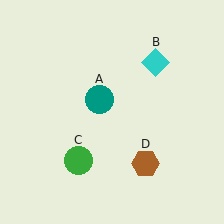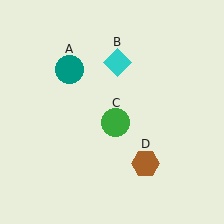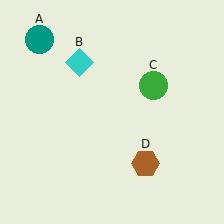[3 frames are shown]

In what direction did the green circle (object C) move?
The green circle (object C) moved up and to the right.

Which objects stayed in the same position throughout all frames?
Brown hexagon (object D) remained stationary.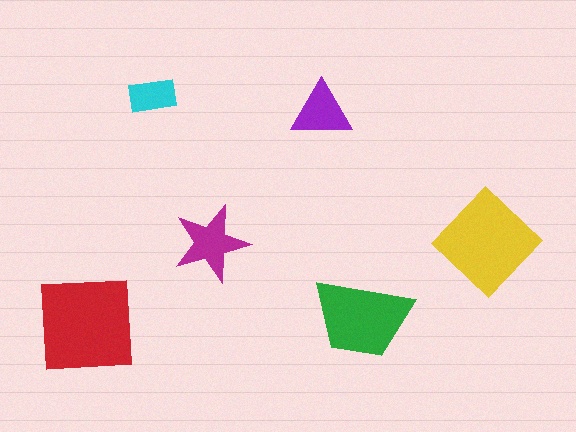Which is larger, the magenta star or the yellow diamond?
The yellow diamond.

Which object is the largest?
The red square.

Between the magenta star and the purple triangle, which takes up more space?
The magenta star.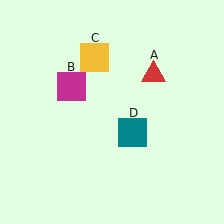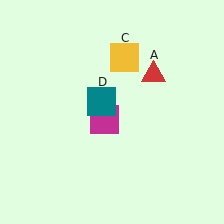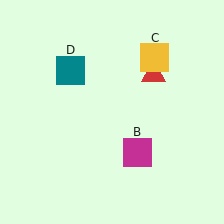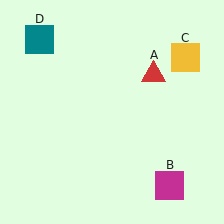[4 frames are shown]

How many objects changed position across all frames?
3 objects changed position: magenta square (object B), yellow square (object C), teal square (object D).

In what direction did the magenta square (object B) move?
The magenta square (object B) moved down and to the right.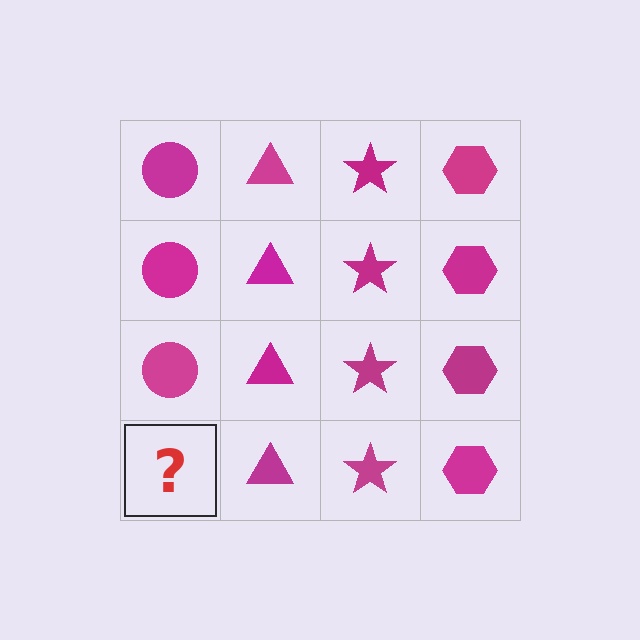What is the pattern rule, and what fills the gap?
The rule is that each column has a consistent shape. The gap should be filled with a magenta circle.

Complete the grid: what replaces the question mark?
The question mark should be replaced with a magenta circle.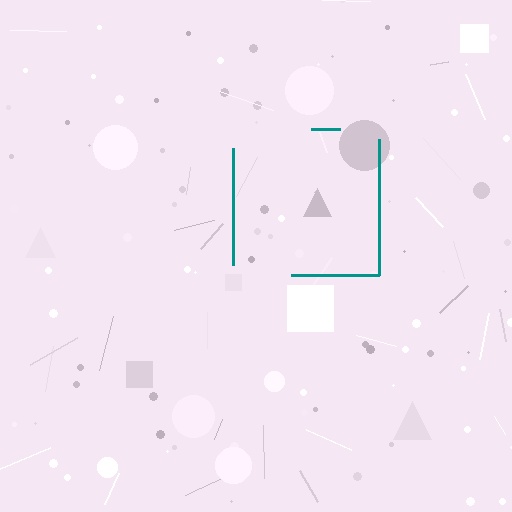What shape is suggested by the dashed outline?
The dashed outline suggests a square.